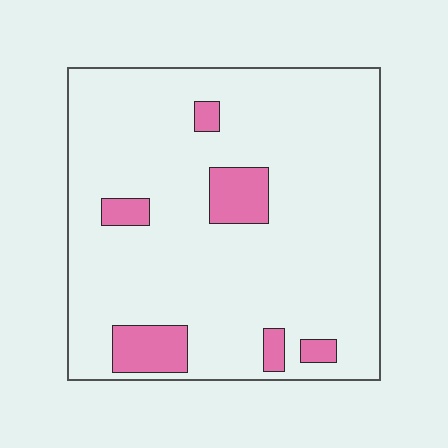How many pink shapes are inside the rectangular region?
6.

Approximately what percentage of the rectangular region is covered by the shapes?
Approximately 10%.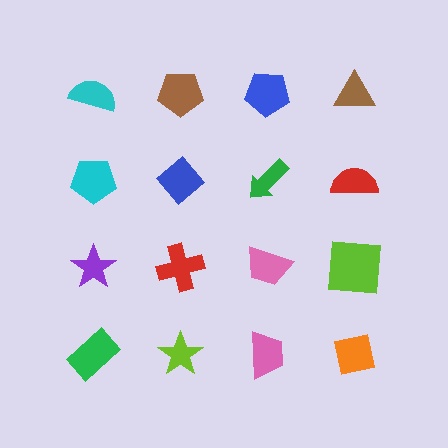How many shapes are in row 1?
4 shapes.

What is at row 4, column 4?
An orange square.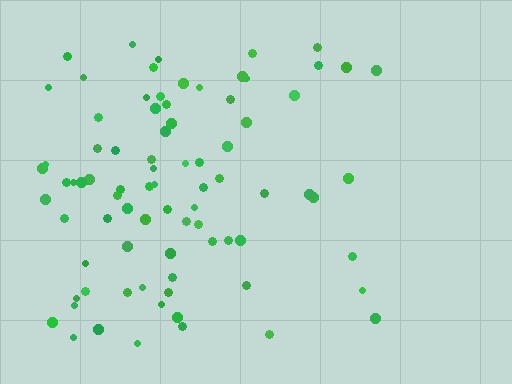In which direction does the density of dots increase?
From right to left, with the left side densest.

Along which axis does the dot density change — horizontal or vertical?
Horizontal.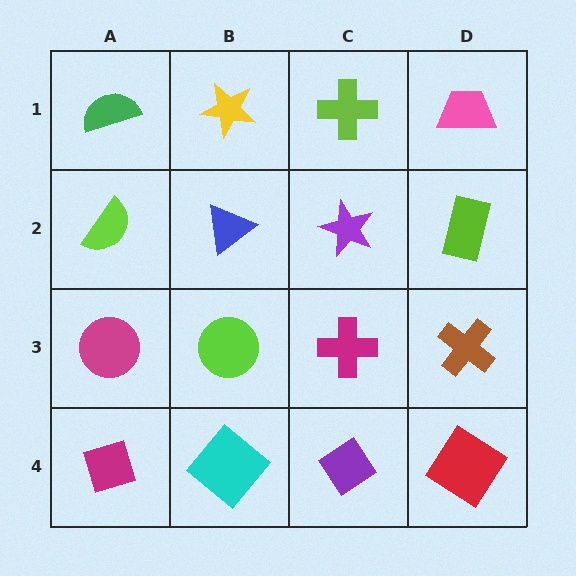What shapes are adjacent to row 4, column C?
A magenta cross (row 3, column C), a cyan diamond (row 4, column B), a red diamond (row 4, column D).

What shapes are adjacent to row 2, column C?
A lime cross (row 1, column C), a magenta cross (row 3, column C), a blue triangle (row 2, column B), a lime rectangle (row 2, column D).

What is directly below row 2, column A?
A magenta circle.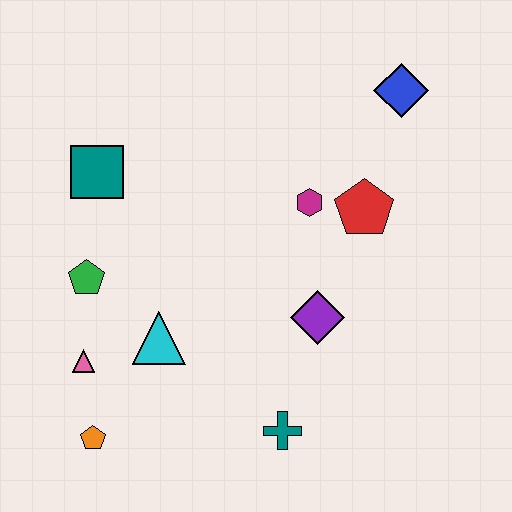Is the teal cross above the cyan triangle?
No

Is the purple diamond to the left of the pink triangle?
No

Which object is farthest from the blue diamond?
The orange pentagon is farthest from the blue diamond.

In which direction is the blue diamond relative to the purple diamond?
The blue diamond is above the purple diamond.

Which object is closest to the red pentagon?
The magenta hexagon is closest to the red pentagon.